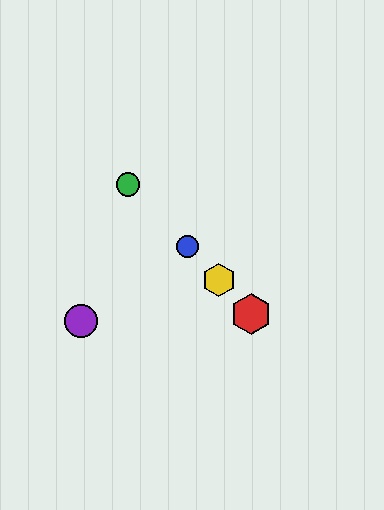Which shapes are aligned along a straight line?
The red hexagon, the blue circle, the green circle, the yellow hexagon are aligned along a straight line.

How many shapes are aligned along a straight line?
4 shapes (the red hexagon, the blue circle, the green circle, the yellow hexagon) are aligned along a straight line.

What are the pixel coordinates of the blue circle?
The blue circle is at (187, 247).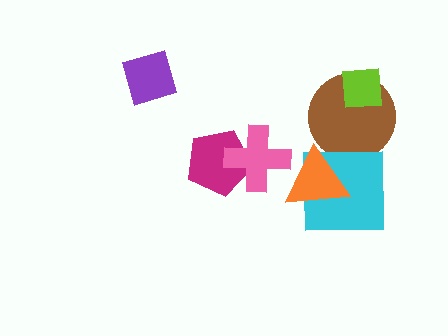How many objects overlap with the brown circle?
2 objects overlap with the brown circle.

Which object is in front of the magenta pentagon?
The pink cross is in front of the magenta pentagon.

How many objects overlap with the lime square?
1 object overlaps with the lime square.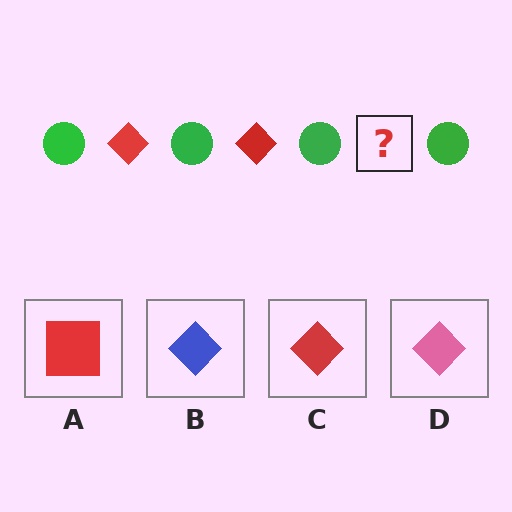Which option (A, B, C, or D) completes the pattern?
C.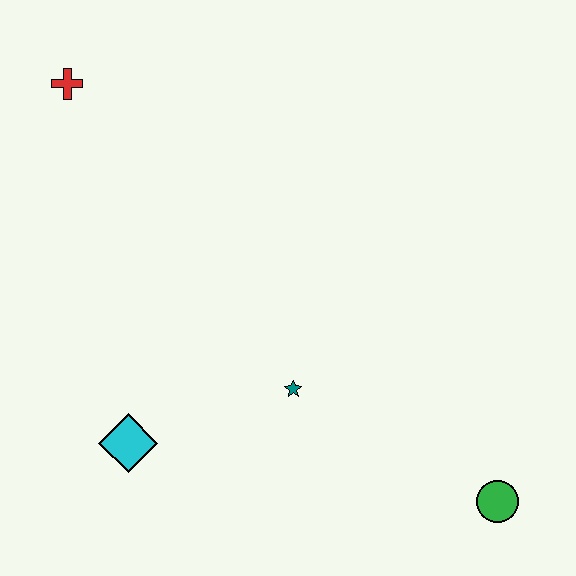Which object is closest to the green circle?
The teal star is closest to the green circle.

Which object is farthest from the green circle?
The red cross is farthest from the green circle.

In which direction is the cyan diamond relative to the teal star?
The cyan diamond is to the left of the teal star.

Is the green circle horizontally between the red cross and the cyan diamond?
No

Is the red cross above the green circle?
Yes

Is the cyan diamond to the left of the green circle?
Yes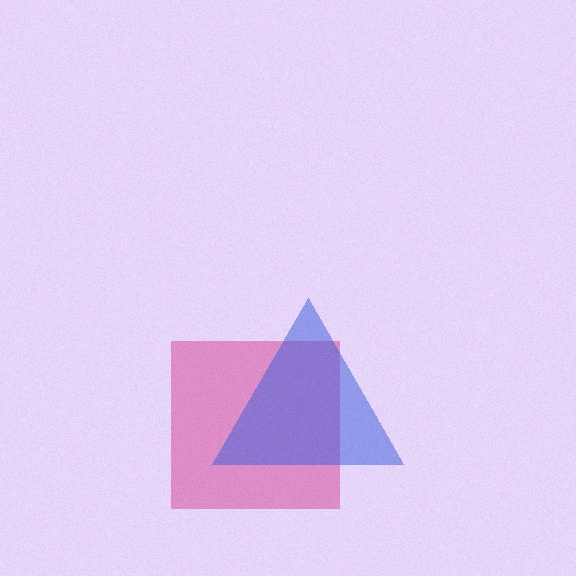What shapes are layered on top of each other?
The layered shapes are: a magenta square, a blue triangle.